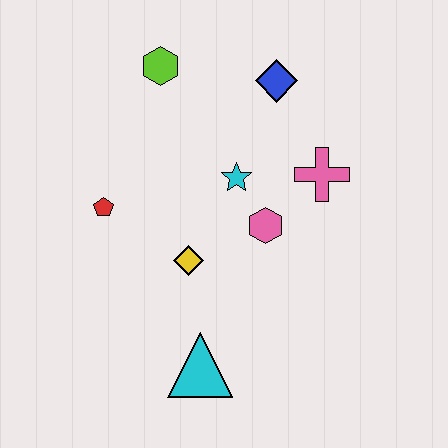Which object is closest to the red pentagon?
The yellow diamond is closest to the red pentagon.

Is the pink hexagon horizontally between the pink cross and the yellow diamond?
Yes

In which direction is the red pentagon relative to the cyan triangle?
The red pentagon is above the cyan triangle.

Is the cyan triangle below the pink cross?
Yes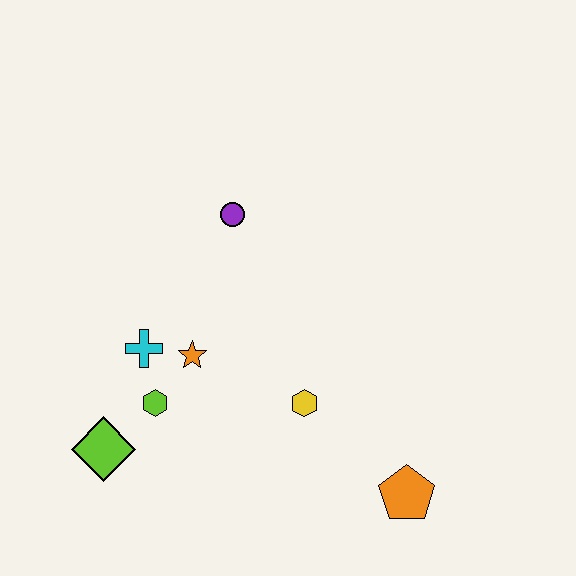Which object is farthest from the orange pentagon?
The purple circle is farthest from the orange pentagon.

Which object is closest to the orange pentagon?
The yellow hexagon is closest to the orange pentagon.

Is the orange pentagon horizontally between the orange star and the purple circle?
No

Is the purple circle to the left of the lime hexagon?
No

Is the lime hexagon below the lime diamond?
No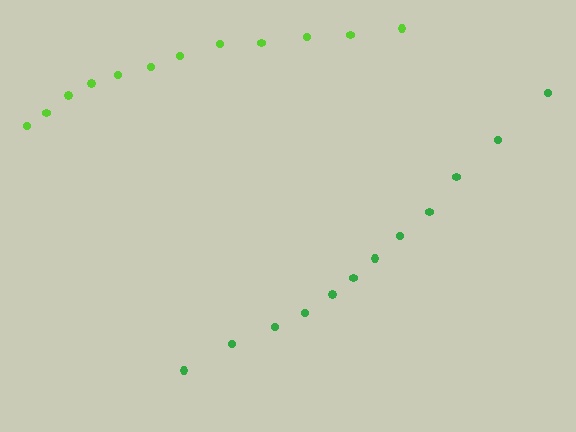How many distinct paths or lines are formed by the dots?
There are 2 distinct paths.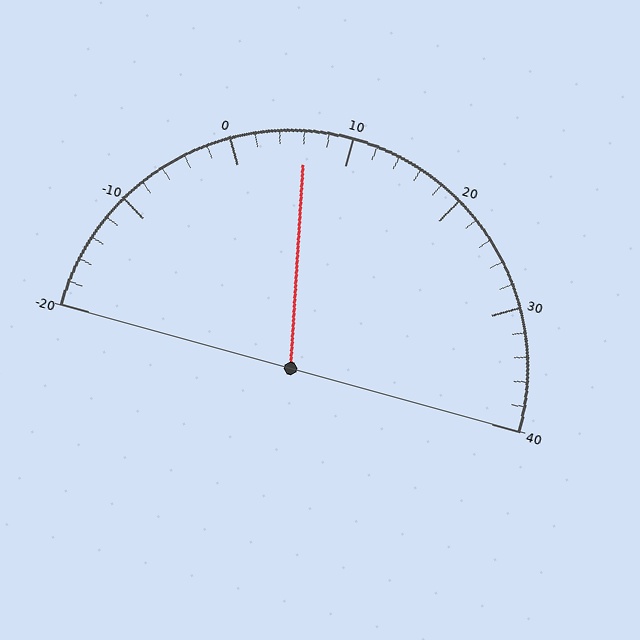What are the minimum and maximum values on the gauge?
The gauge ranges from -20 to 40.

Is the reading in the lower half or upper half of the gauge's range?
The reading is in the lower half of the range (-20 to 40).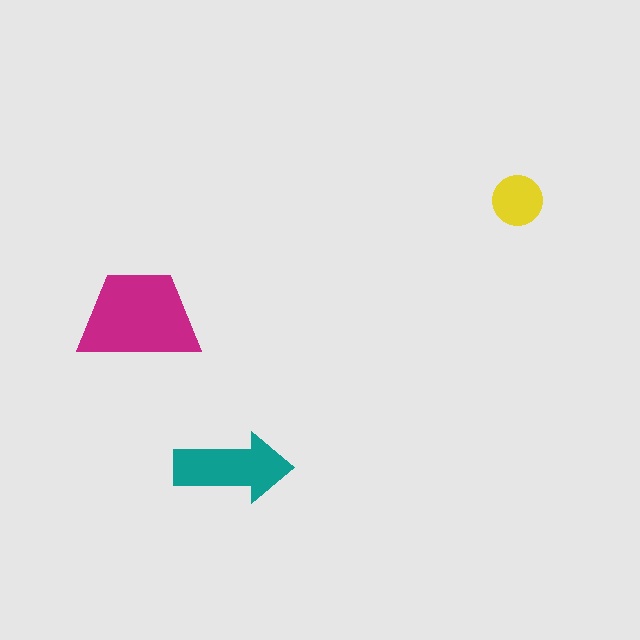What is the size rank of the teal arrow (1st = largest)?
2nd.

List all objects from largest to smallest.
The magenta trapezoid, the teal arrow, the yellow circle.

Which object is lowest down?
The teal arrow is bottommost.